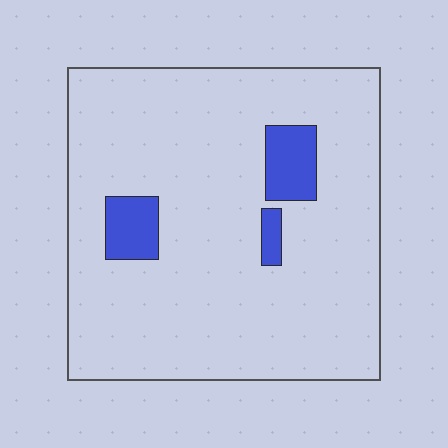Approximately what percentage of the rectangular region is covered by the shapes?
Approximately 10%.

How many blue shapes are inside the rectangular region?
3.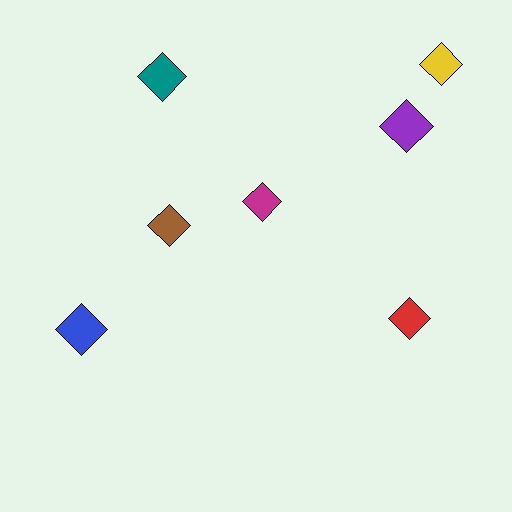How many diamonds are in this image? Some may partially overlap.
There are 7 diamonds.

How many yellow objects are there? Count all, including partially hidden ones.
There is 1 yellow object.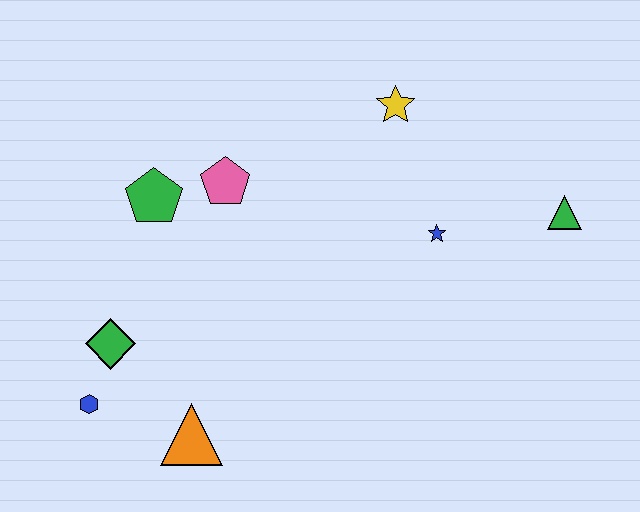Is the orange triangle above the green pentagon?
No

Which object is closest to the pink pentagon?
The green pentagon is closest to the pink pentagon.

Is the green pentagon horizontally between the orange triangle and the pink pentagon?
No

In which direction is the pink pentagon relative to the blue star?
The pink pentagon is to the left of the blue star.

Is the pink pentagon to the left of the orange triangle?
No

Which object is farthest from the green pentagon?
The green triangle is farthest from the green pentagon.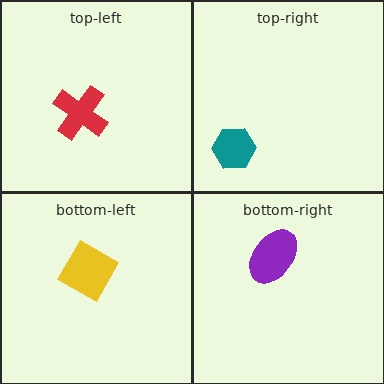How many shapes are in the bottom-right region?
1.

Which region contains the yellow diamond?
The bottom-left region.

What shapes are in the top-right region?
The teal hexagon.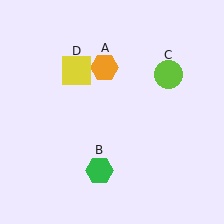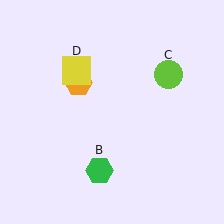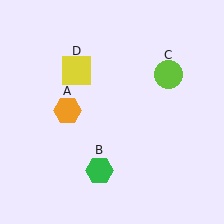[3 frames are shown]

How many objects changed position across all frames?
1 object changed position: orange hexagon (object A).